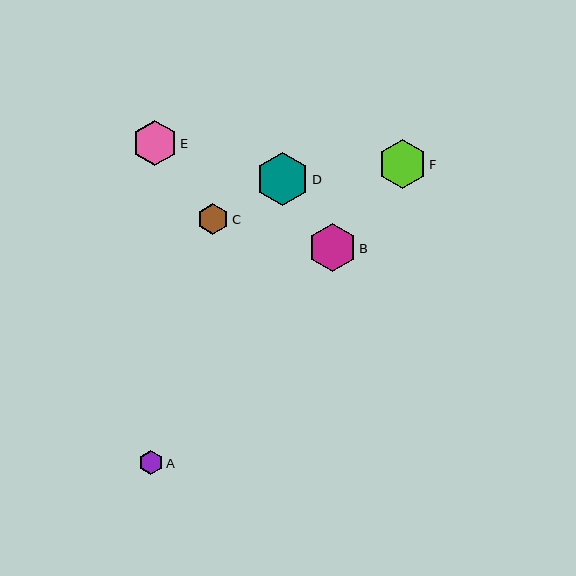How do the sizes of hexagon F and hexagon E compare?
Hexagon F and hexagon E are approximately the same size.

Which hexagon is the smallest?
Hexagon A is the smallest with a size of approximately 24 pixels.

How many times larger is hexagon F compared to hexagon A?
Hexagon F is approximately 2.0 times the size of hexagon A.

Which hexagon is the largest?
Hexagon D is the largest with a size of approximately 53 pixels.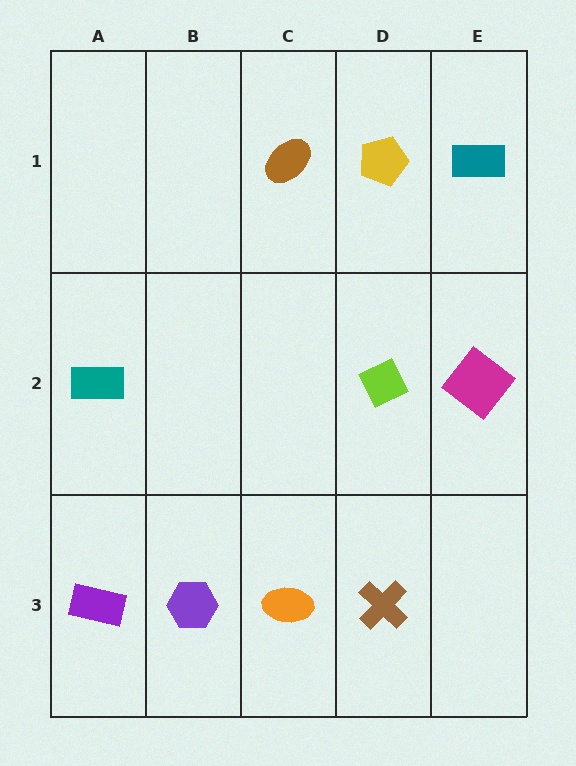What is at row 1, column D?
A yellow pentagon.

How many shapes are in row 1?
3 shapes.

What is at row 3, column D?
A brown cross.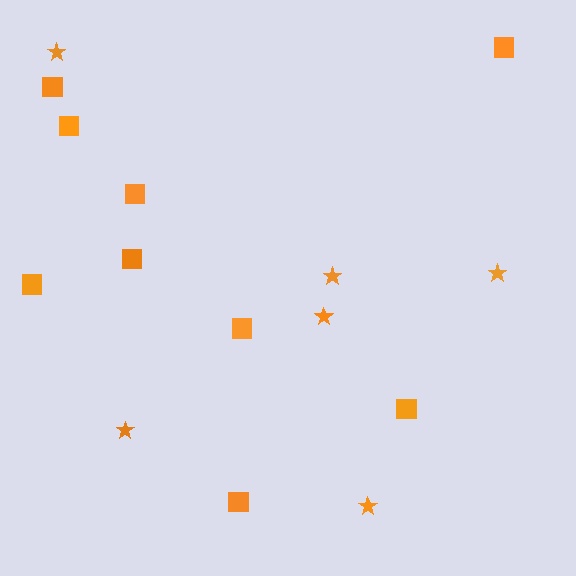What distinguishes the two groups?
There are 2 groups: one group of stars (6) and one group of squares (9).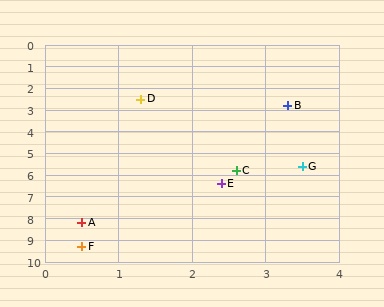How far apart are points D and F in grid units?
Points D and F are about 6.8 grid units apart.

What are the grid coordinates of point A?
Point A is at approximately (0.5, 8.2).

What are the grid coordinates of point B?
Point B is at approximately (3.3, 2.8).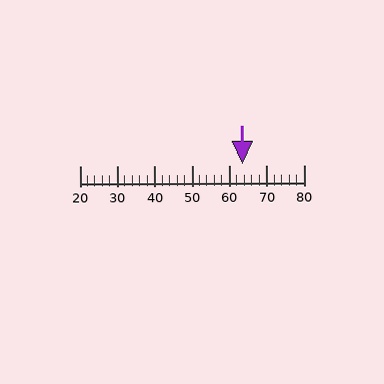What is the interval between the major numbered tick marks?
The major tick marks are spaced 10 units apart.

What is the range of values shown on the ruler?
The ruler shows values from 20 to 80.